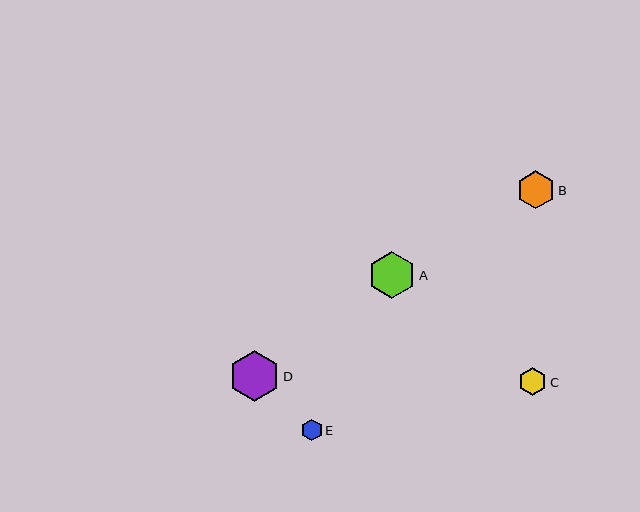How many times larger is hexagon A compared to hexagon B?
Hexagon A is approximately 1.2 times the size of hexagon B.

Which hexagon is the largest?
Hexagon D is the largest with a size of approximately 51 pixels.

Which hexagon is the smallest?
Hexagon E is the smallest with a size of approximately 21 pixels.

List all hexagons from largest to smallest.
From largest to smallest: D, A, B, C, E.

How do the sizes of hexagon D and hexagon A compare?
Hexagon D and hexagon A are approximately the same size.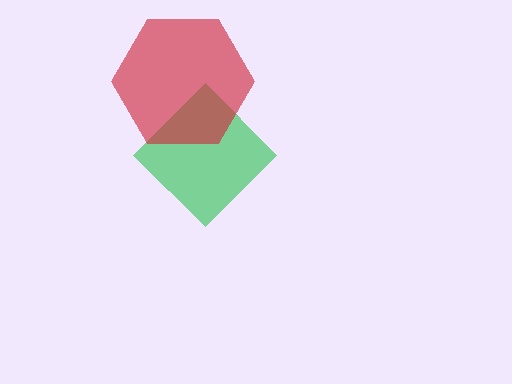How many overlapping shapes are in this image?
There are 2 overlapping shapes in the image.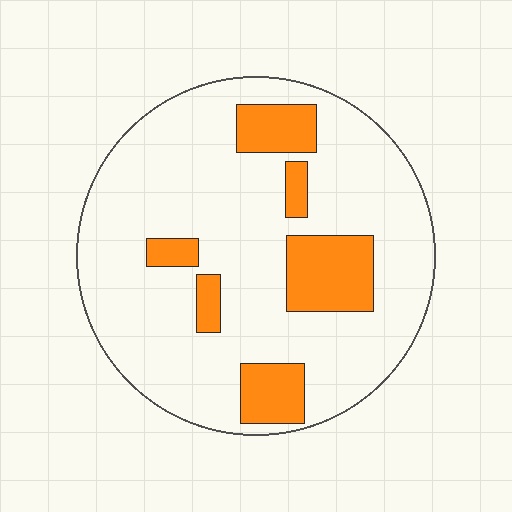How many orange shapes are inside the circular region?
6.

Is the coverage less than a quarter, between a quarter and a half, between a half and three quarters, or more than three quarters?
Less than a quarter.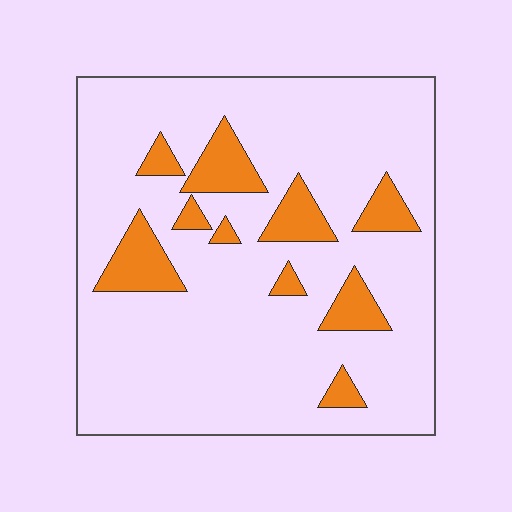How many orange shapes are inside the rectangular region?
10.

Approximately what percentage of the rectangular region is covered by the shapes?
Approximately 15%.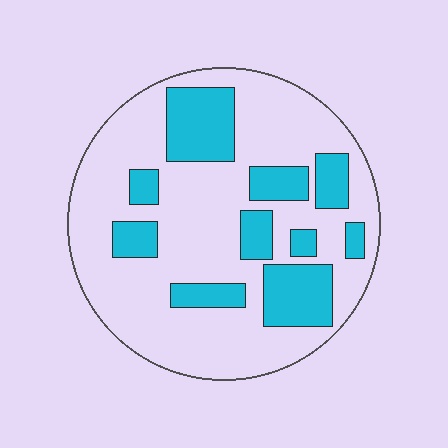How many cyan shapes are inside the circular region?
10.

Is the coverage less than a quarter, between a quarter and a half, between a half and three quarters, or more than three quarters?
Between a quarter and a half.